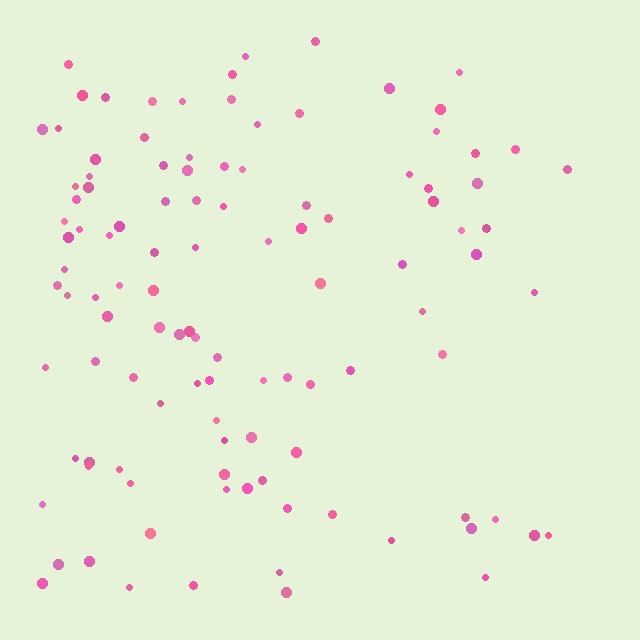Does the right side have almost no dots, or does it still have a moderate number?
Still a moderate number, just noticeably fewer than the left.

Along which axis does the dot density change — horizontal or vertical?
Horizontal.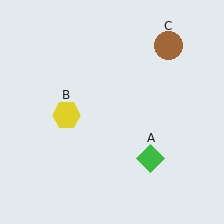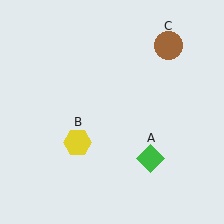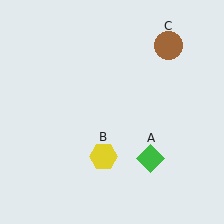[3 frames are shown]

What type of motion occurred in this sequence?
The yellow hexagon (object B) rotated counterclockwise around the center of the scene.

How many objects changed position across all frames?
1 object changed position: yellow hexagon (object B).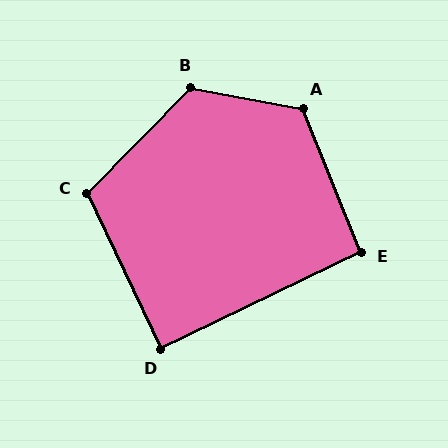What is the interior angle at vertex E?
Approximately 94 degrees (approximately right).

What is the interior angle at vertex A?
Approximately 122 degrees (obtuse).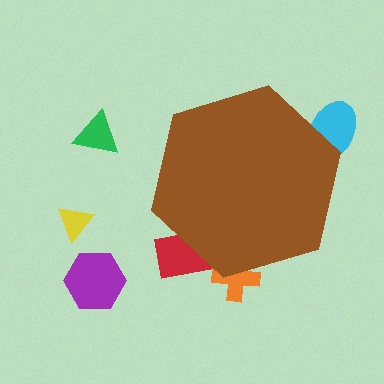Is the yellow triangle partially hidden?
No, the yellow triangle is fully visible.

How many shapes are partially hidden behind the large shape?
3 shapes are partially hidden.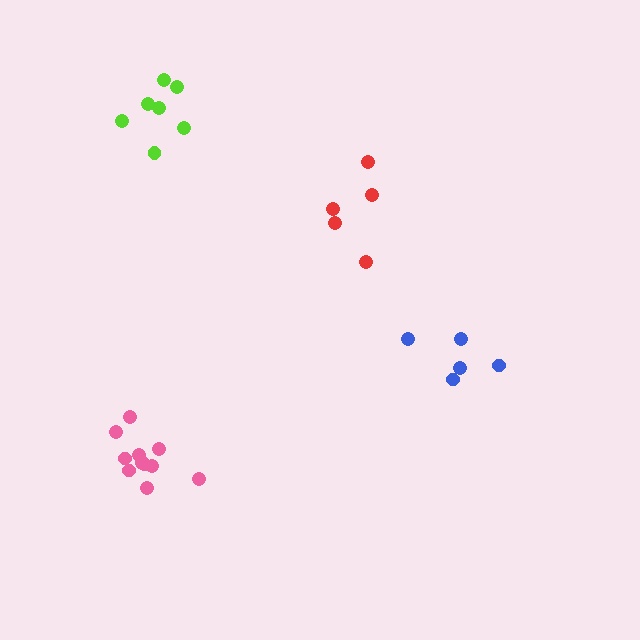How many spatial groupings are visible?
There are 4 spatial groupings.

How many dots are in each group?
Group 1: 5 dots, Group 2: 11 dots, Group 3: 7 dots, Group 4: 5 dots (28 total).